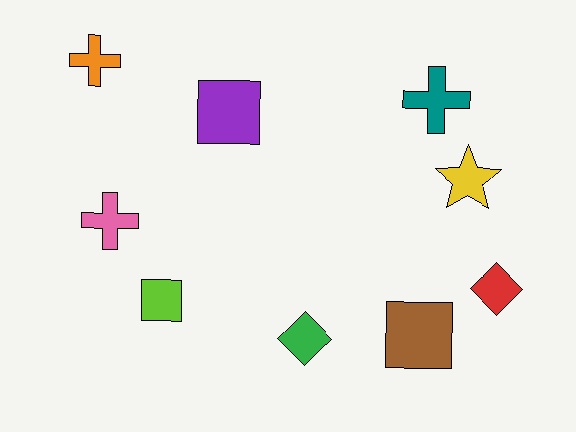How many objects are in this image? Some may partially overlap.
There are 9 objects.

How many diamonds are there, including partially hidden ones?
There are 2 diamonds.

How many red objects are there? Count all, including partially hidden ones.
There is 1 red object.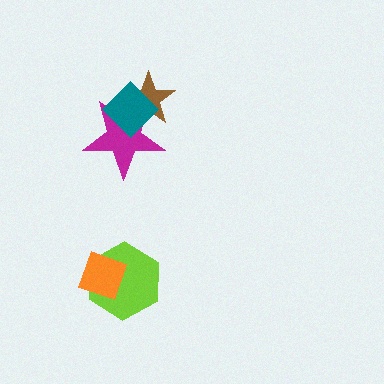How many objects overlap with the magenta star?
2 objects overlap with the magenta star.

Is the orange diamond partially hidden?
No, no other shape covers it.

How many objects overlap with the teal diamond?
2 objects overlap with the teal diamond.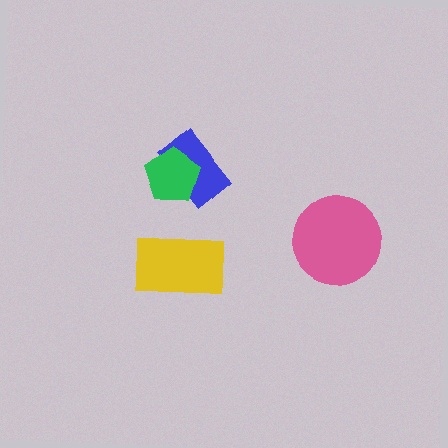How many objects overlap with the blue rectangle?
1 object overlaps with the blue rectangle.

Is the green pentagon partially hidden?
No, no other shape covers it.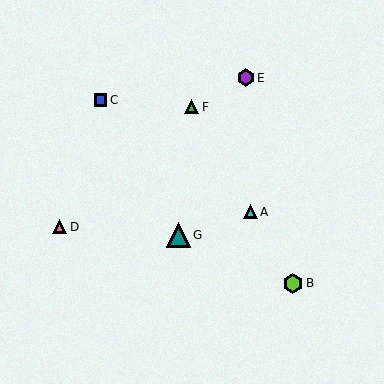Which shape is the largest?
The teal triangle (labeled G) is the largest.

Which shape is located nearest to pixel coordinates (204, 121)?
The green triangle (labeled F) at (192, 107) is nearest to that location.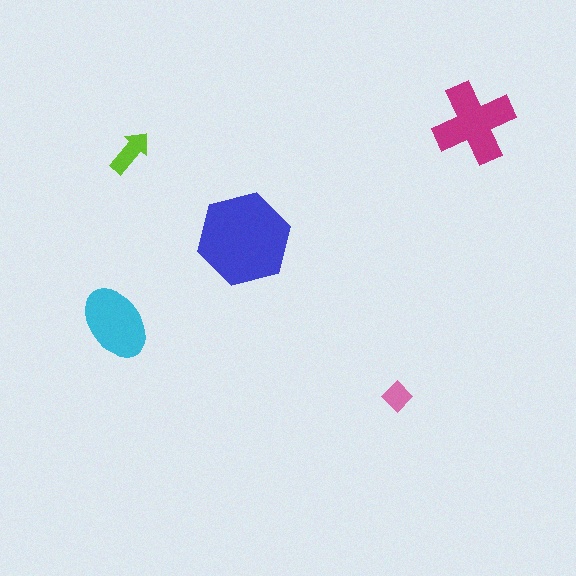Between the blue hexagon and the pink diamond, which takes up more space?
The blue hexagon.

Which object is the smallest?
The pink diamond.